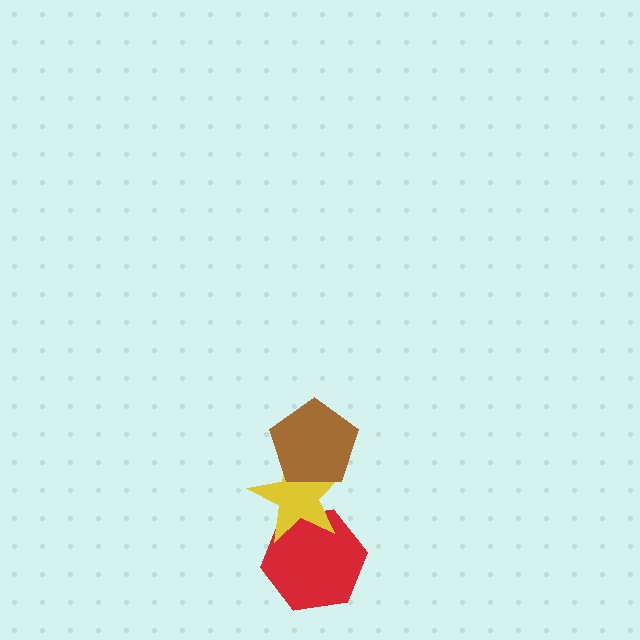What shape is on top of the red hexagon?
The yellow star is on top of the red hexagon.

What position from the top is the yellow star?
The yellow star is 2nd from the top.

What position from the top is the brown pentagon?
The brown pentagon is 1st from the top.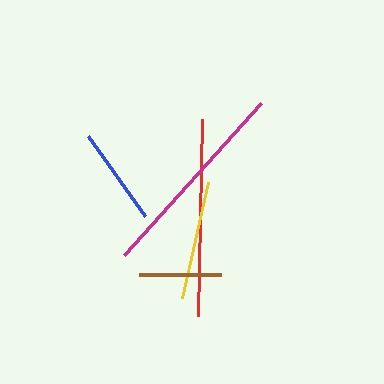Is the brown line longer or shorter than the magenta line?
The magenta line is longer than the brown line.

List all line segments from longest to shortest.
From longest to shortest: magenta, red, yellow, blue, brown.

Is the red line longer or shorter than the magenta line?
The magenta line is longer than the red line.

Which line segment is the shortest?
The brown line is the shortest at approximately 82 pixels.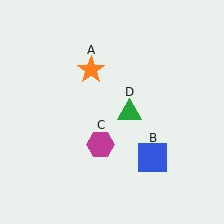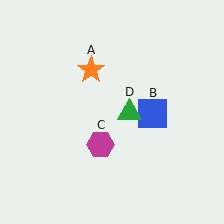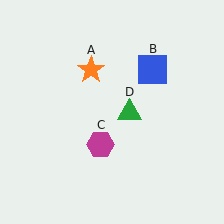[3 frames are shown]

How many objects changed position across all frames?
1 object changed position: blue square (object B).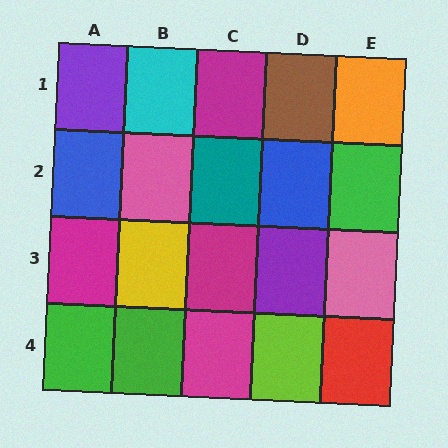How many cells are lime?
1 cell is lime.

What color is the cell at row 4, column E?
Red.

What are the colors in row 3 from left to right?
Magenta, yellow, magenta, purple, pink.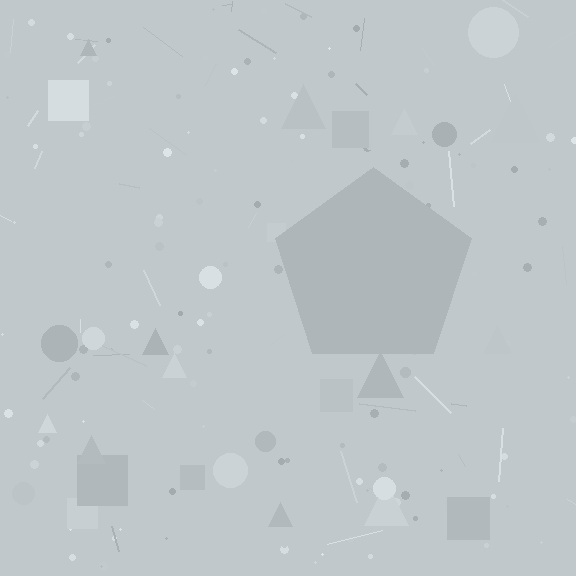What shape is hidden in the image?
A pentagon is hidden in the image.